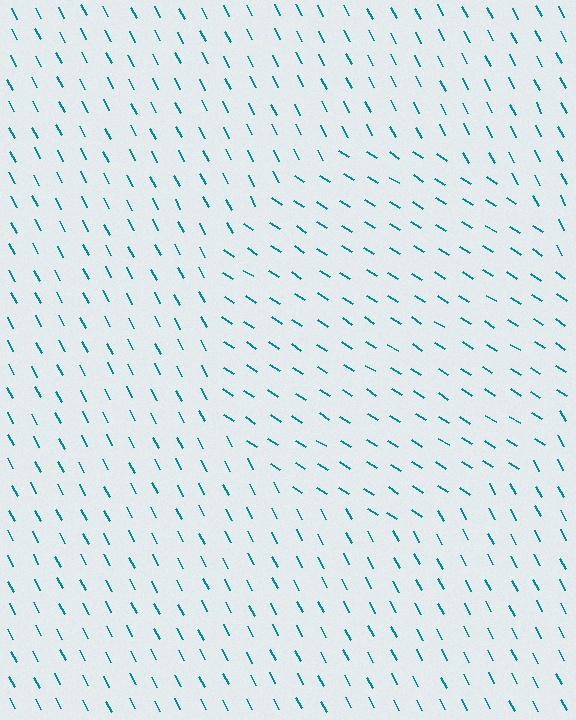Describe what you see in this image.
The image is filled with small teal line segments. A circle region in the image has lines oriented differently from the surrounding lines, creating a visible texture boundary.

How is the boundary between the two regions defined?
The boundary is defined purely by a change in line orientation (approximately 30 degrees difference). All lines are the same color and thickness.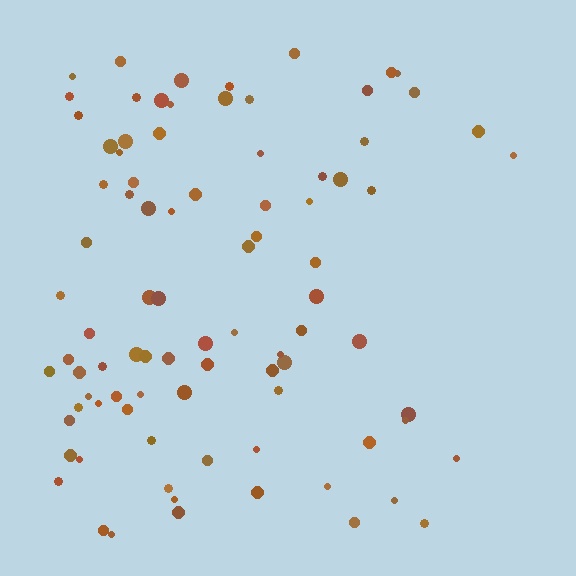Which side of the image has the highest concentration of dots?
The left.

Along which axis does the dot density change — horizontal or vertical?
Horizontal.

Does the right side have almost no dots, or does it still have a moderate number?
Still a moderate number, just noticeably fewer than the left.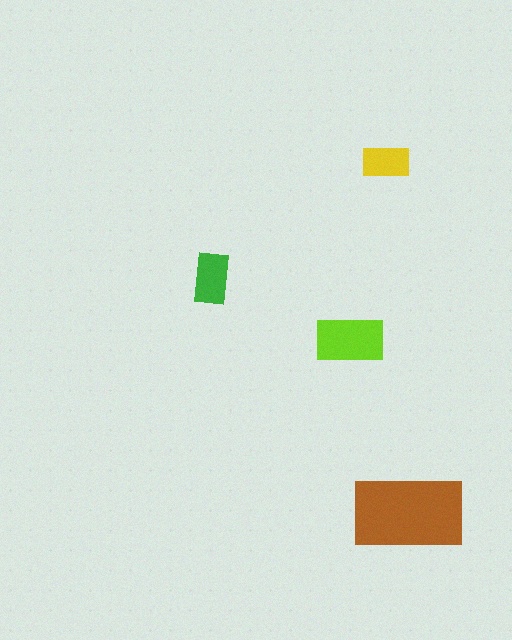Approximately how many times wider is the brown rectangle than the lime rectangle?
About 1.5 times wider.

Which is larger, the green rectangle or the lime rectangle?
The lime one.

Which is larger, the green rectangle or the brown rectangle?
The brown one.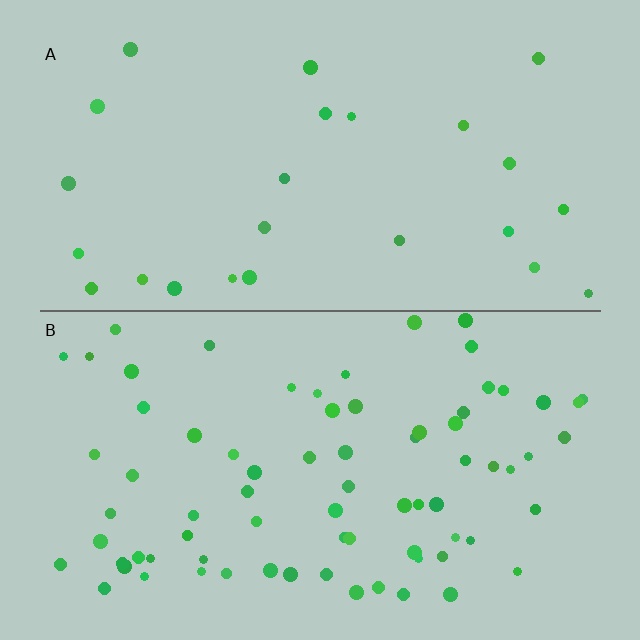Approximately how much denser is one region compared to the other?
Approximately 3.1× — region B over region A.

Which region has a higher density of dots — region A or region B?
B (the bottom).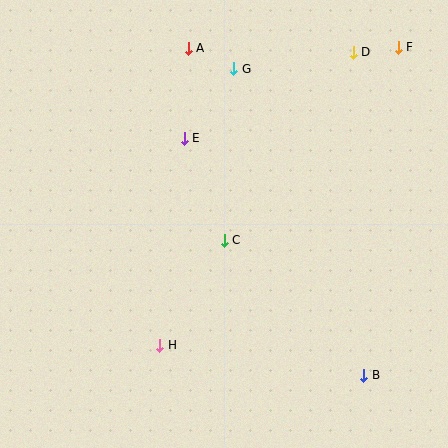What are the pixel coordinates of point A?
Point A is at (188, 48).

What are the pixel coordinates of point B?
Point B is at (364, 375).